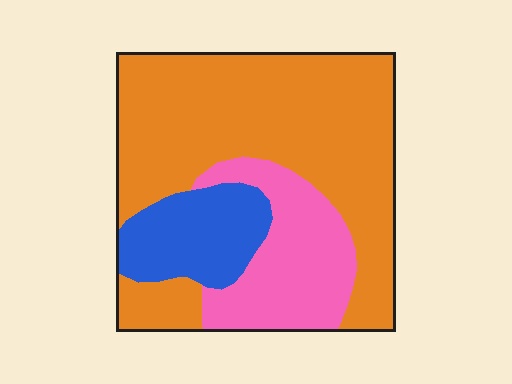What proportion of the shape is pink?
Pink covers around 20% of the shape.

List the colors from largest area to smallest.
From largest to smallest: orange, pink, blue.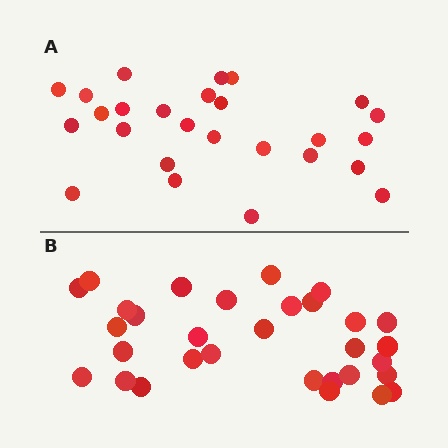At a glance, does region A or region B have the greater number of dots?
Region B (the bottom region) has more dots.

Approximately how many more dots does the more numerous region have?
Region B has about 5 more dots than region A.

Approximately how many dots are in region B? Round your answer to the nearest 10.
About 30 dots. (The exact count is 31, which rounds to 30.)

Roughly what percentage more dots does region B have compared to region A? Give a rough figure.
About 20% more.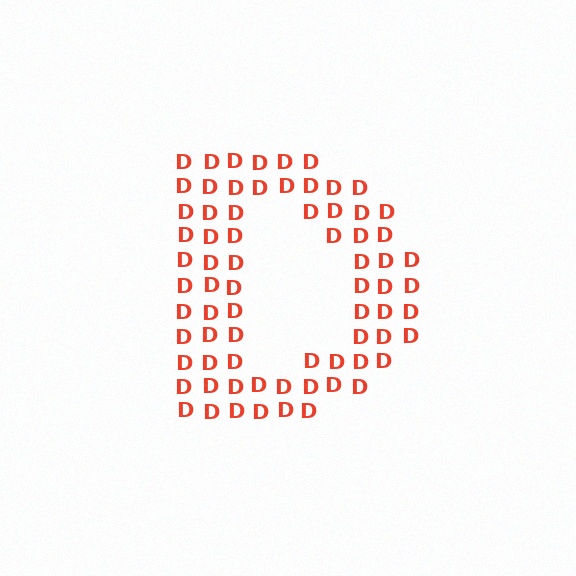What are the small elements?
The small elements are letter D's.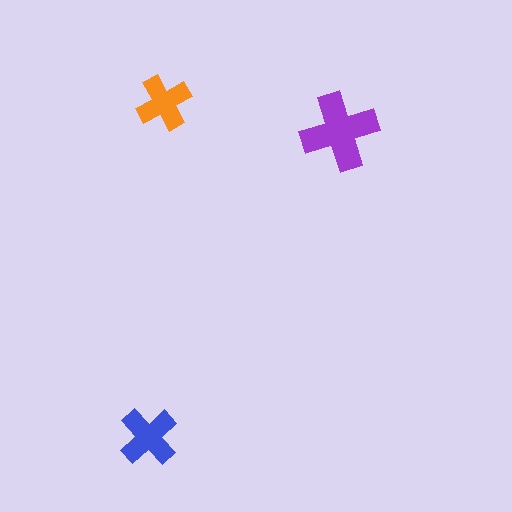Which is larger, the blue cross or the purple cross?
The purple one.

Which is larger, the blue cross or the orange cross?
The blue one.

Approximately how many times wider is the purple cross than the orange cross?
About 1.5 times wider.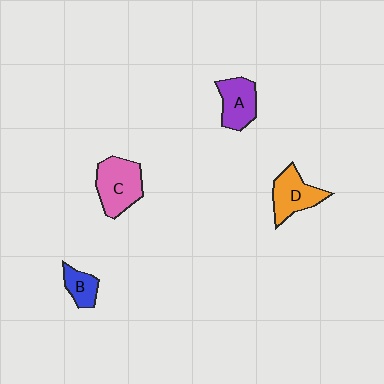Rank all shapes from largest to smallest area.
From largest to smallest: C (pink), D (orange), A (purple), B (blue).